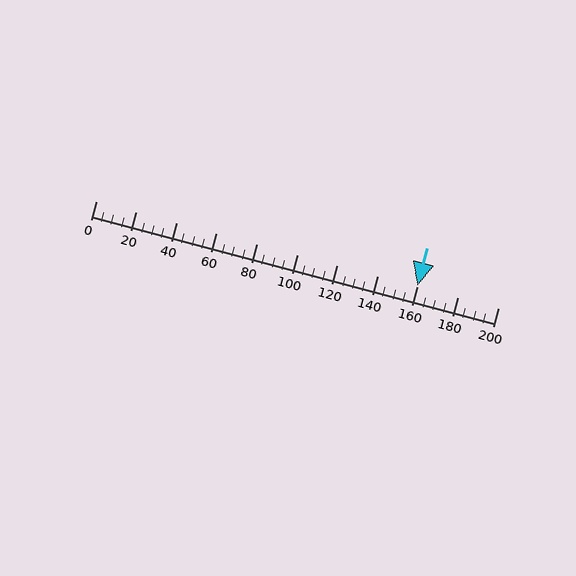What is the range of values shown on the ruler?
The ruler shows values from 0 to 200.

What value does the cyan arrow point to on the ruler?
The cyan arrow points to approximately 160.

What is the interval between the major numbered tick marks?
The major tick marks are spaced 20 units apart.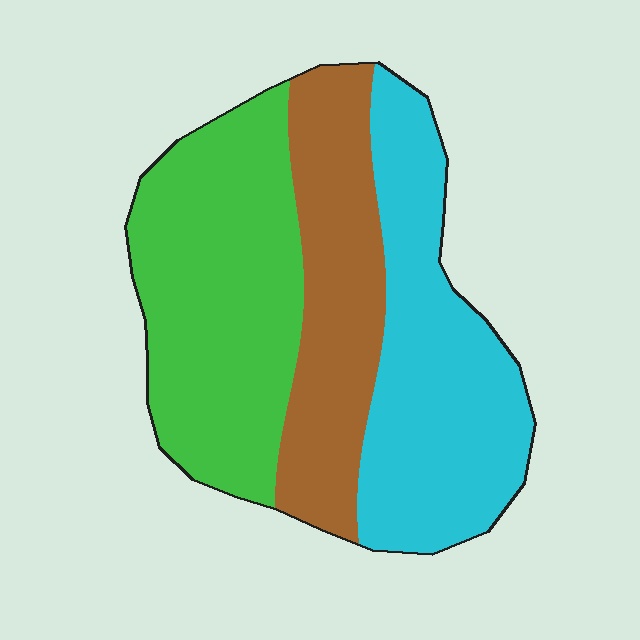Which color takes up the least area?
Brown, at roughly 25%.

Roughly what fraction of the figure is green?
Green covers about 40% of the figure.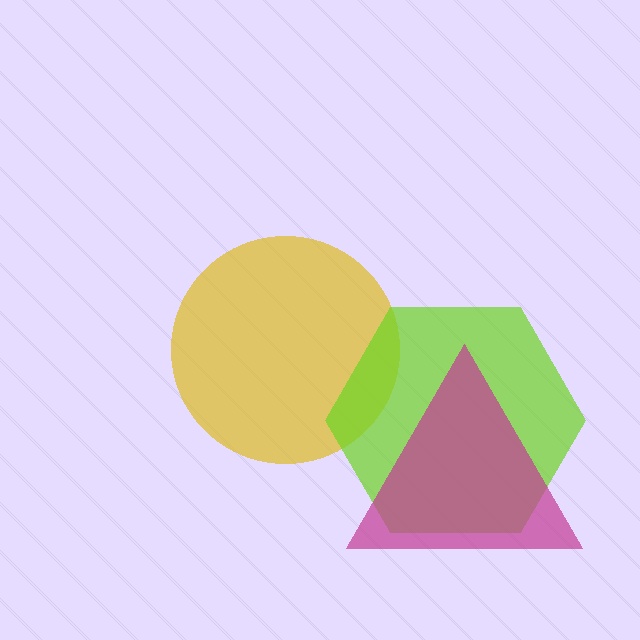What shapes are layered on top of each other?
The layered shapes are: a yellow circle, a lime hexagon, a magenta triangle.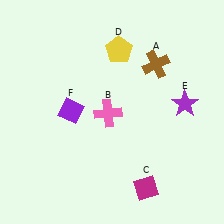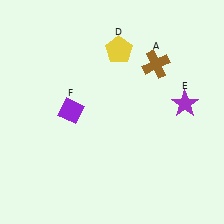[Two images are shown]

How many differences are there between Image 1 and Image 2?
There are 2 differences between the two images.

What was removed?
The pink cross (B), the magenta diamond (C) were removed in Image 2.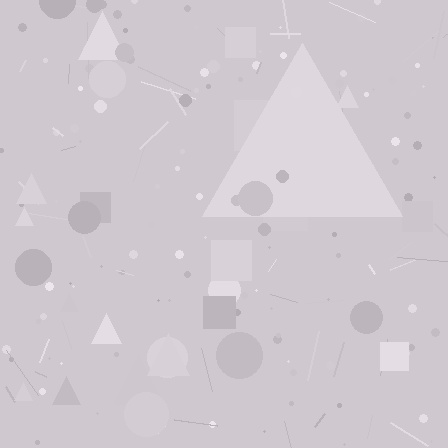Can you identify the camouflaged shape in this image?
The camouflaged shape is a triangle.